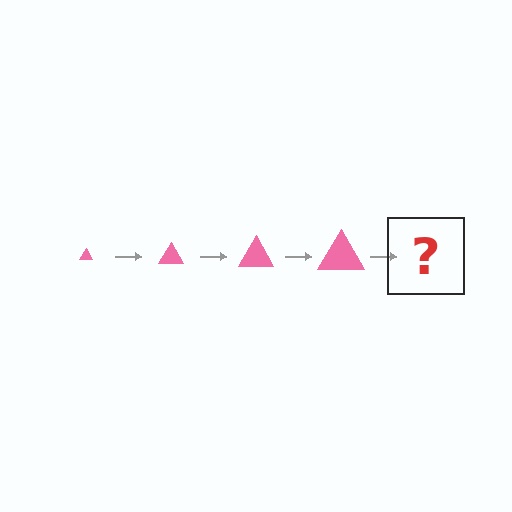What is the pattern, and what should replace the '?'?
The pattern is that the triangle gets progressively larger each step. The '?' should be a pink triangle, larger than the previous one.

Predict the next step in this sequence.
The next step is a pink triangle, larger than the previous one.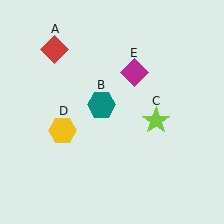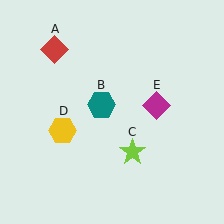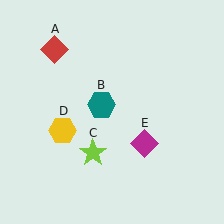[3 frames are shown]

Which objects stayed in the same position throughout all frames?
Red diamond (object A) and teal hexagon (object B) and yellow hexagon (object D) remained stationary.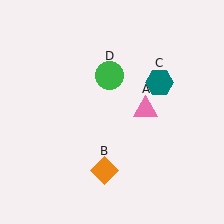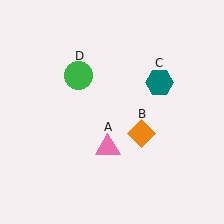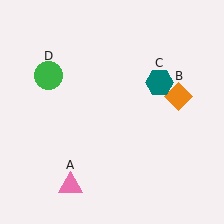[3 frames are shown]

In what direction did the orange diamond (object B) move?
The orange diamond (object B) moved up and to the right.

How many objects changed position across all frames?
3 objects changed position: pink triangle (object A), orange diamond (object B), green circle (object D).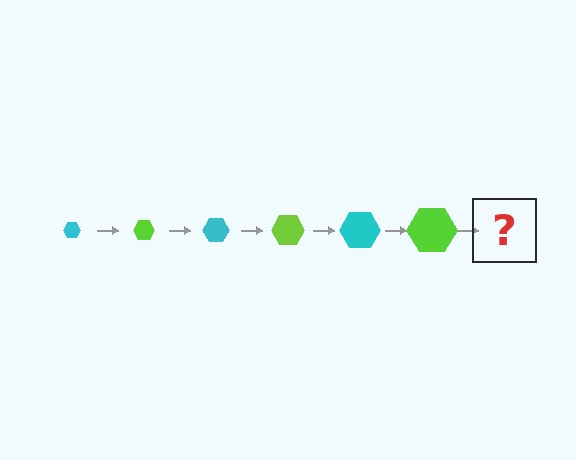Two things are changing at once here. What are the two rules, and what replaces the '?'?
The two rules are that the hexagon grows larger each step and the color cycles through cyan and lime. The '?' should be a cyan hexagon, larger than the previous one.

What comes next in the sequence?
The next element should be a cyan hexagon, larger than the previous one.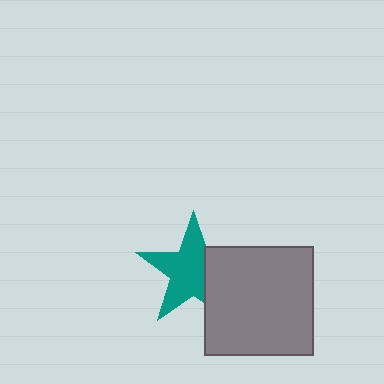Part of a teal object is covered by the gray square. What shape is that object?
It is a star.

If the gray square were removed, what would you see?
You would see the complete teal star.